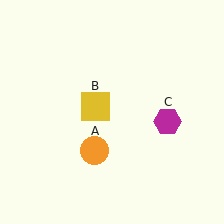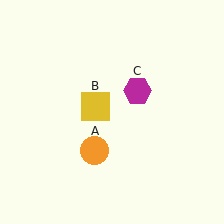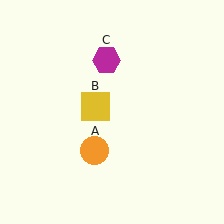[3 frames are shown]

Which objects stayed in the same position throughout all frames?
Orange circle (object A) and yellow square (object B) remained stationary.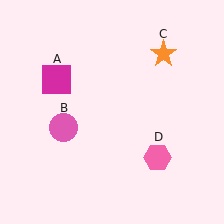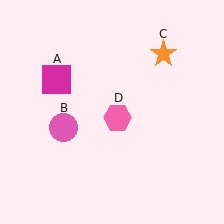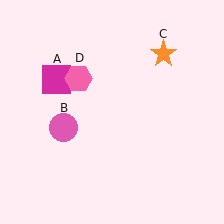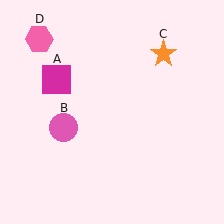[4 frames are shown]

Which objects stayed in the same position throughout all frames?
Magenta square (object A) and pink circle (object B) and orange star (object C) remained stationary.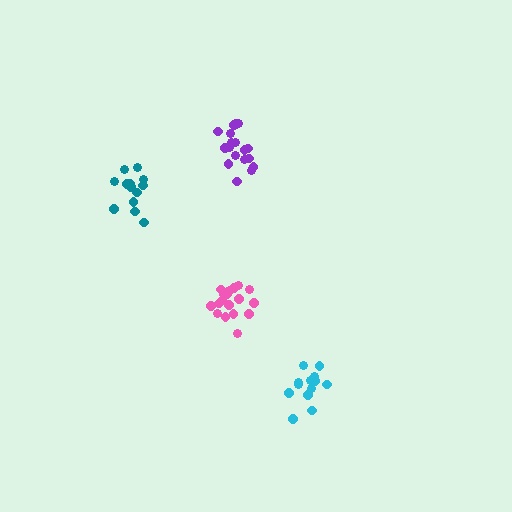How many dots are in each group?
Group 1: 18 dots, Group 2: 13 dots, Group 3: 15 dots, Group 4: 19 dots (65 total).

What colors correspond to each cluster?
The clusters are colored: pink, teal, cyan, purple.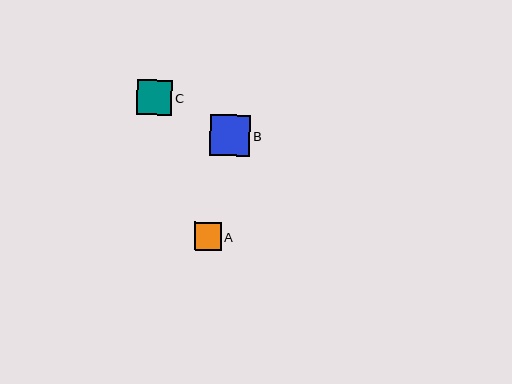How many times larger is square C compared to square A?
Square C is approximately 1.3 times the size of square A.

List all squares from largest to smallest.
From largest to smallest: B, C, A.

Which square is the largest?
Square B is the largest with a size of approximately 40 pixels.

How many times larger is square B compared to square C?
Square B is approximately 1.2 times the size of square C.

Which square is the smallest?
Square A is the smallest with a size of approximately 27 pixels.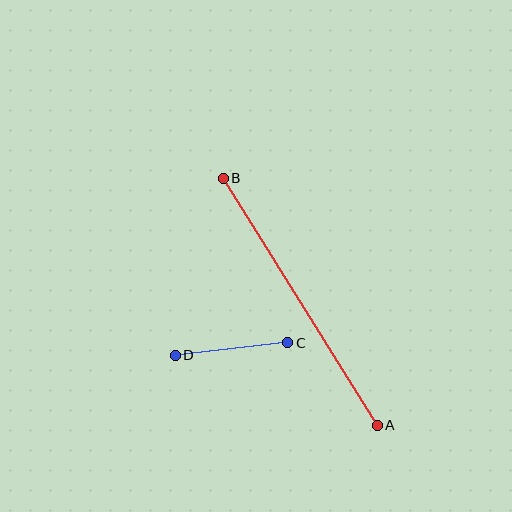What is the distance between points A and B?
The distance is approximately 291 pixels.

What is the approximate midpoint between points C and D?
The midpoint is at approximately (231, 349) pixels.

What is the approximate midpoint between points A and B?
The midpoint is at approximately (300, 302) pixels.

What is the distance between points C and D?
The distance is approximately 113 pixels.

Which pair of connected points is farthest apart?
Points A and B are farthest apart.